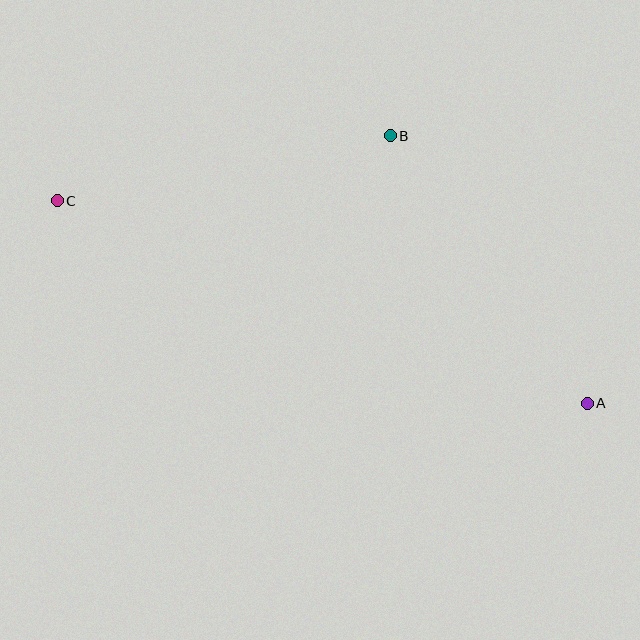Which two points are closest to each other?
Points A and B are closest to each other.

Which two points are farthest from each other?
Points A and C are farthest from each other.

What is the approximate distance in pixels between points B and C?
The distance between B and C is approximately 339 pixels.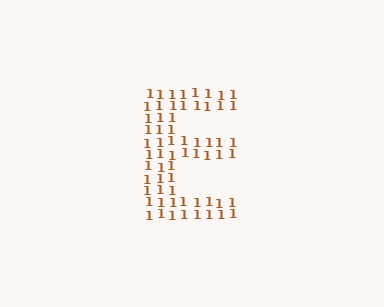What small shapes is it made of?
It is made of small digit 1's.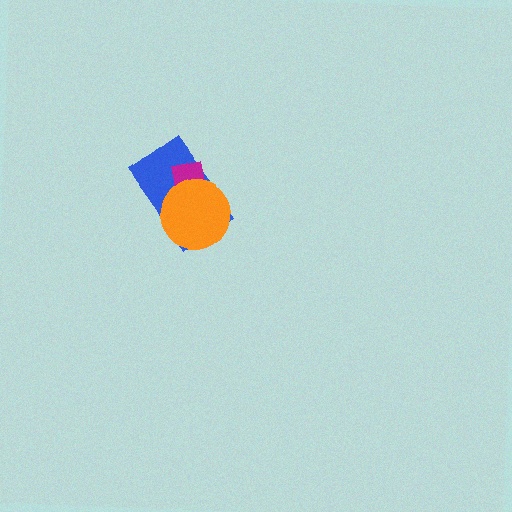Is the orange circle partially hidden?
No, no other shape covers it.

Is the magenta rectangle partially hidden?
Yes, it is partially covered by another shape.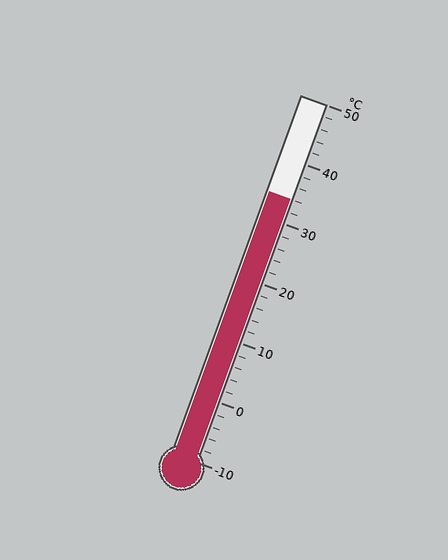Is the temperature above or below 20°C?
The temperature is above 20°C.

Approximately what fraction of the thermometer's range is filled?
The thermometer is filled to approximately 75% of its range.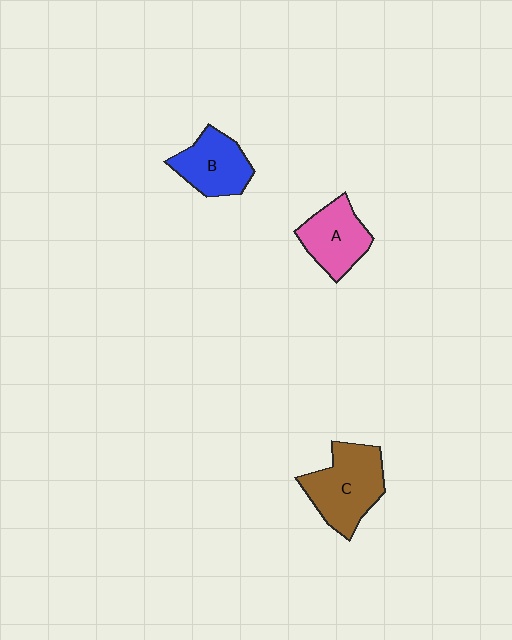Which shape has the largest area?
Shape C (brown).